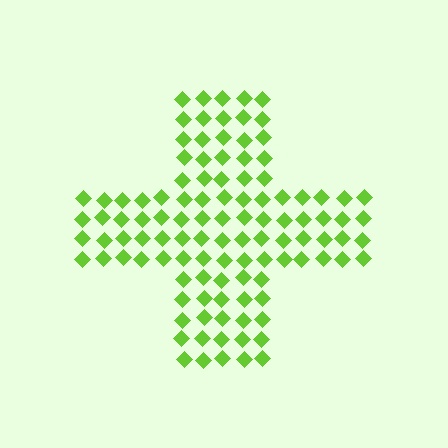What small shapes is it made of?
It is made of small diamonds.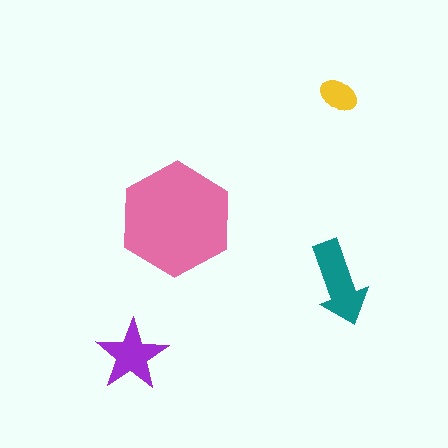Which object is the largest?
The pink hexagon.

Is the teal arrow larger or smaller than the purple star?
Larger.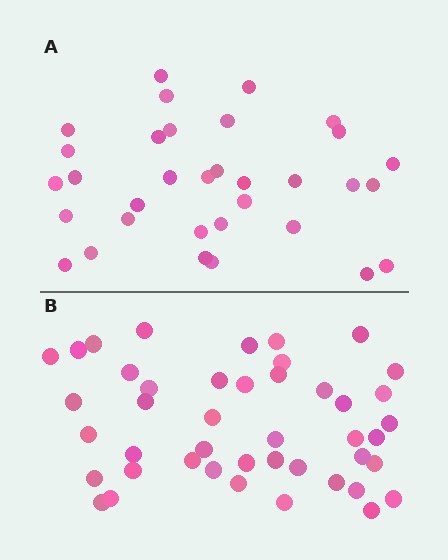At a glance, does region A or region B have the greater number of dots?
Region B (the bottom region) has more dots.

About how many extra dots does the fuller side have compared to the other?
Region B has roughly 12 or so more dots than region A.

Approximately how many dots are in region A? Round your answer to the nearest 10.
About 30 dots. (The exact count is 33, which rounds to 30.)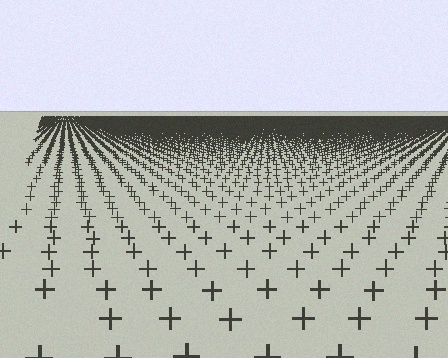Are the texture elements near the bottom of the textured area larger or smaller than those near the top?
Larger. Near the bottom, elements are closer to the viewer and appear at a bigger on-screen size.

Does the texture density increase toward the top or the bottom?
Density increases toward the top.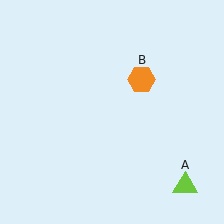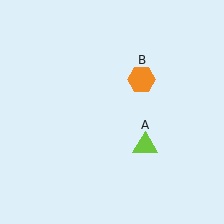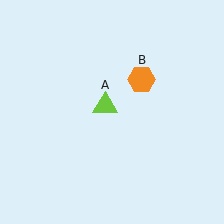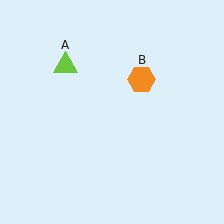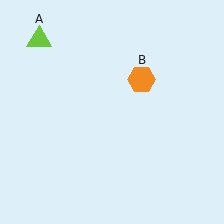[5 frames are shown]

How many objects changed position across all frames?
1 object changed position: lime triangle (object A).